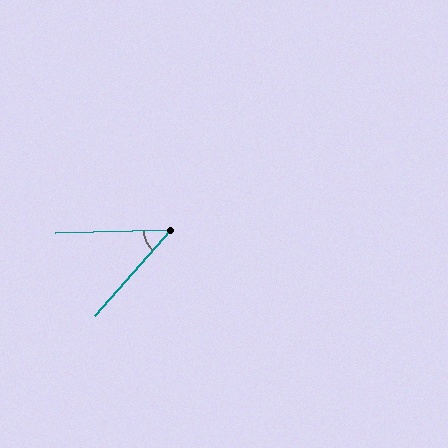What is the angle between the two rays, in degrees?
Approximately 47 degrees.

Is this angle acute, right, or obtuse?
It is acute.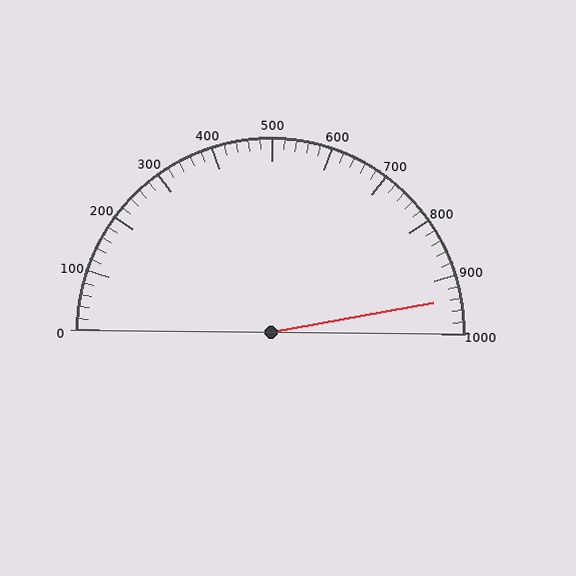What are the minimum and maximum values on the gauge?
The gauge ranges from 0 to 1000.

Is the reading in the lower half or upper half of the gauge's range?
The reading is in the upper half of the range (0 to 1000).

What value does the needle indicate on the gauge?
The needle indicates approximately 940.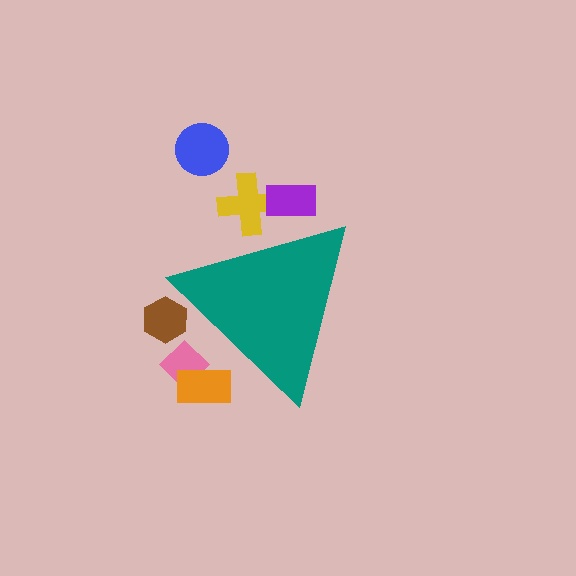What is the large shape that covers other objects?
A teal triangle.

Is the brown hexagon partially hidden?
Yes, the brown hexagon is partially hidden behind the teal triangle.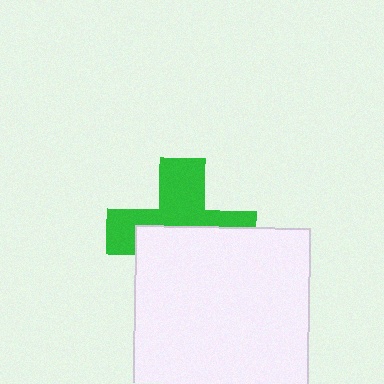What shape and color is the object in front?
The object in front is a white square.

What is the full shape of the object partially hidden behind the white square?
The partially hidden object is a green cross.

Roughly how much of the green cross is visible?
About half of it is visible (roughly 48%).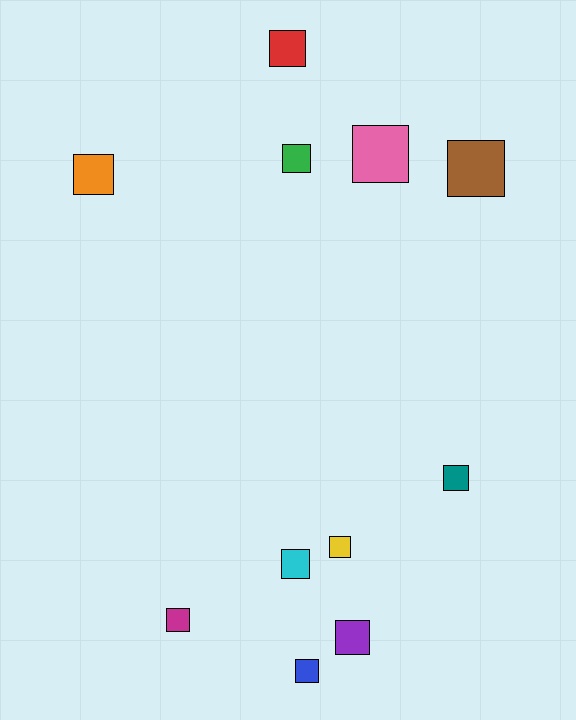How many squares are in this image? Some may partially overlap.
There are 11 squares.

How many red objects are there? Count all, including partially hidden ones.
There is 1 red object.